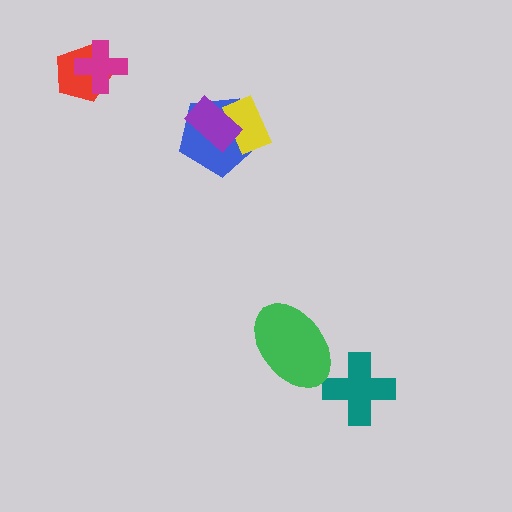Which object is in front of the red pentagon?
The magenta cross is in front of the red pentagon.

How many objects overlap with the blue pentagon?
2 objects overlap with the blue pentagon.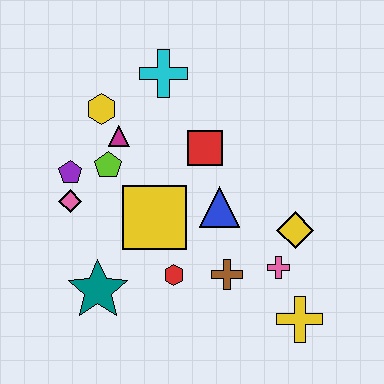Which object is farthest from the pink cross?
The yellow hexagon is farthest from the pink cross.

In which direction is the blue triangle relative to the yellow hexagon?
The blue triangle is to the right of the yellow hexagon.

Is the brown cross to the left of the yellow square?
No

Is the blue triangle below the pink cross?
No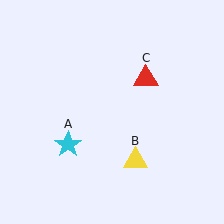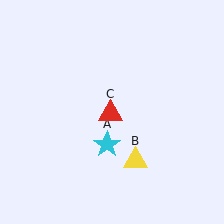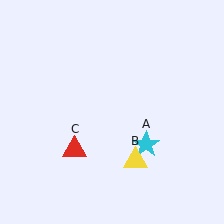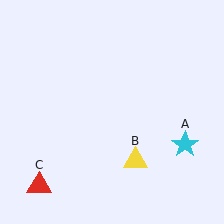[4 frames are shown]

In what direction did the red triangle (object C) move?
The red triangle (object C) moved down and to the left.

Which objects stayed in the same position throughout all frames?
Yellow triangle (object B) remained stationary.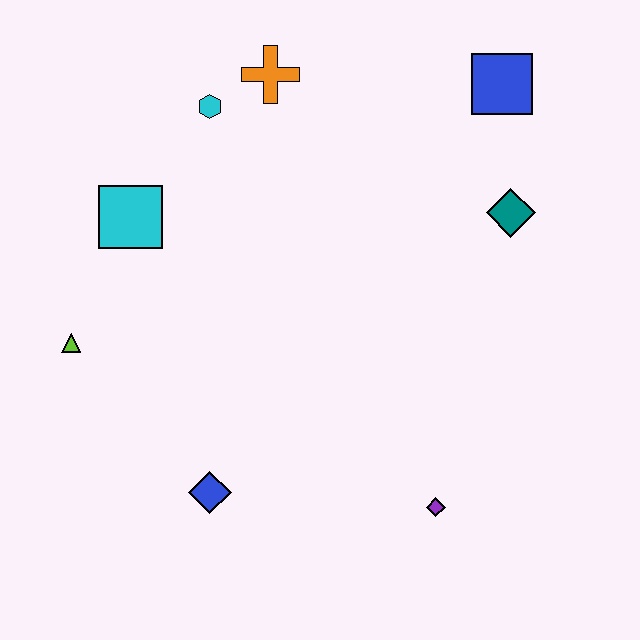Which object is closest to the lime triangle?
The cyan square is closest to the lime triangle.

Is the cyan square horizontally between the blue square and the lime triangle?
Yes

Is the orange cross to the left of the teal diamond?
Yes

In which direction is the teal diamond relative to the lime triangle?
The teal diamond is to the right of the lime triangle.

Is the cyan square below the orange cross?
Yes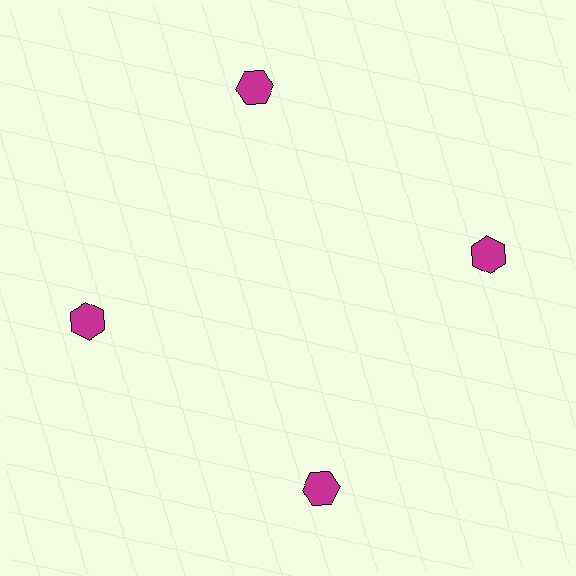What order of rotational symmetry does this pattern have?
This pattern has 4-fold rotational symmetry.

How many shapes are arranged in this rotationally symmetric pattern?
There are 4 shapes, arranged in 4 groups of 1.